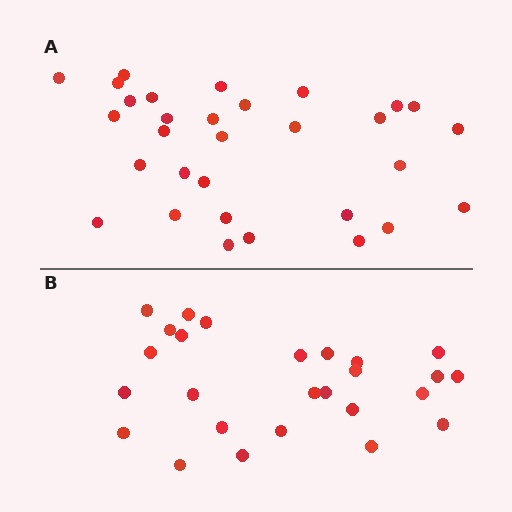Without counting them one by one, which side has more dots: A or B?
Region A (the top region) has more dots.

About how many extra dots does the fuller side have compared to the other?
Region A has about 5 more dots than region B.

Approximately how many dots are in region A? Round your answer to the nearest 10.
About 30 dots. (The exact count is 31, which rounds to 30.)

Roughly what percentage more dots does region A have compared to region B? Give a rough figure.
About 20% more.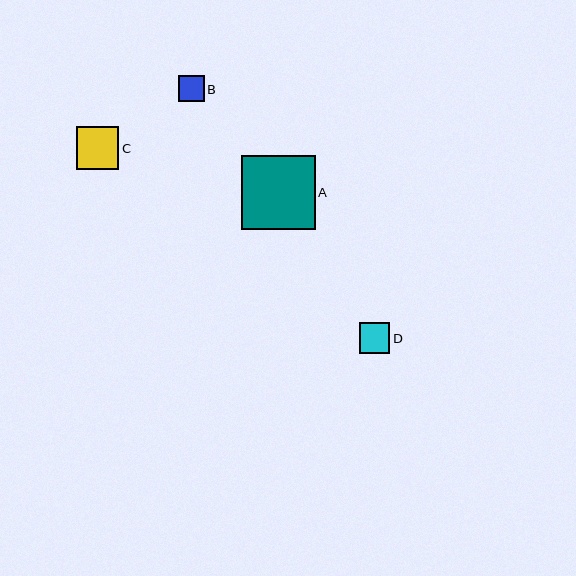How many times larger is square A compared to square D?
Square A is approximately 2.5 times the size of square D.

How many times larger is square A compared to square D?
Square A is approximately 2.5 times the size of square D.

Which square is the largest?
Square A is the largest with a size of approximately 74 pixels.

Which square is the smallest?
Square B is the smallest with a size of approximately 26 pixels.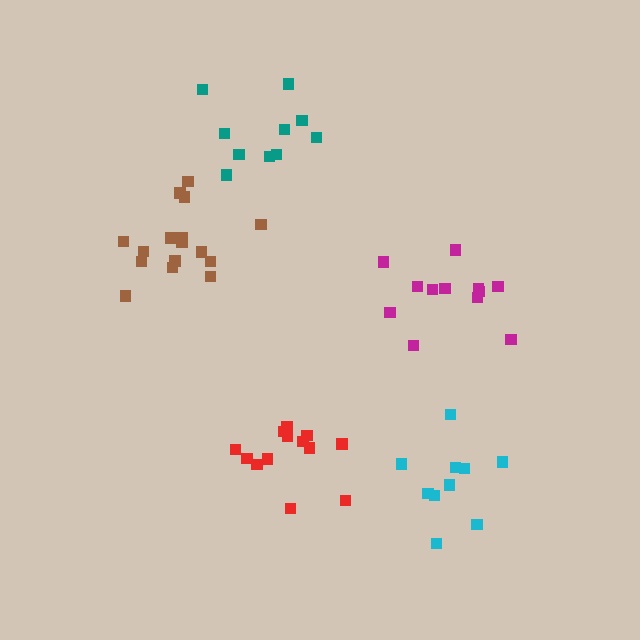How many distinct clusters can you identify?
There are 5 distinct clusters.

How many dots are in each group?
Group 1: 13 dots, Group 2: 16 dots, Group 3: 12 dots, Group 4: 10 dots, Group 5: 10 dots (61 total).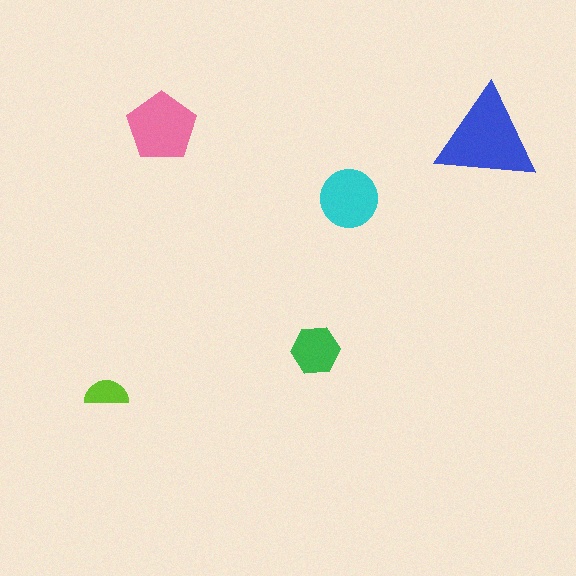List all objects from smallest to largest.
The lime semicircle, the green hexagon, the cyan circle, the pink pentagon, the blue triangle.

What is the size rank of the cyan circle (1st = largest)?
3rd.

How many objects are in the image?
There are 5 objects in the image.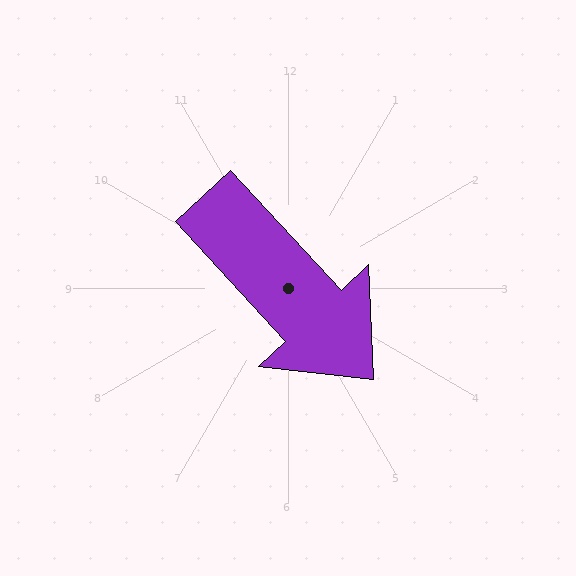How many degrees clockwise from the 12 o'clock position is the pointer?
Approximately 137 degrees.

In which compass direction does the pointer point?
Southeast.